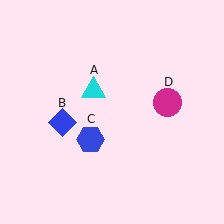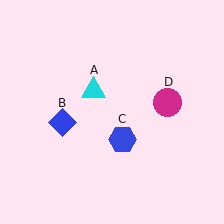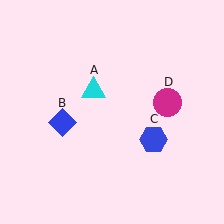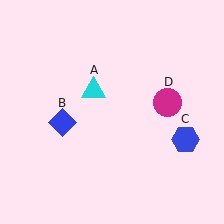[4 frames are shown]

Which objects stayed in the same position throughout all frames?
Cyan triangle (object A) and blue diamond (object B) and magenta circle (object D) remained stationary.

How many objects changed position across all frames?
1 object changed position: blue hexagon (object C).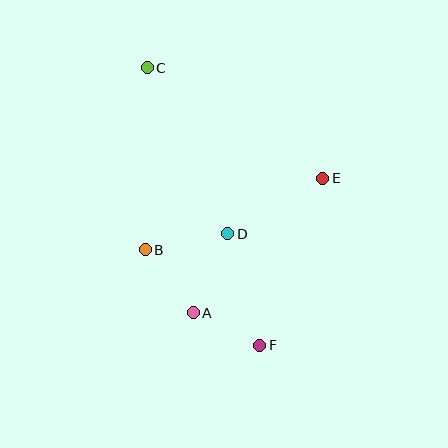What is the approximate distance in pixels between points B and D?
The distance between B and D is approximately 84 pixels.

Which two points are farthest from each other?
Points C and F are farthest from each other.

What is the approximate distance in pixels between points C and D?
The distance between C and D is approximately 184 pixels.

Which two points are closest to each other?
Points A and F are closest to each other.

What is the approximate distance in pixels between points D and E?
The distance between D and E is approximately 110 pixels.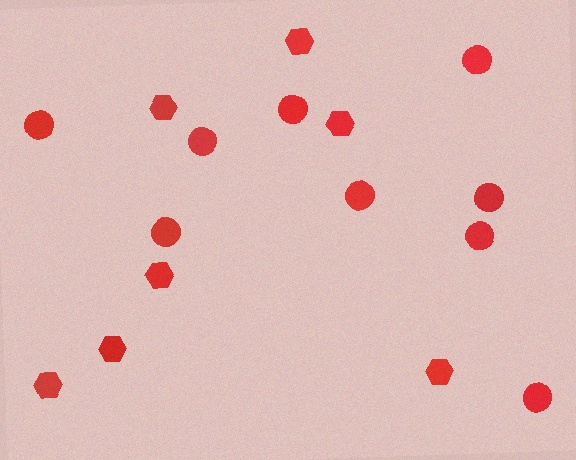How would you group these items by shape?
There are 2 groups: one group of hexagons (7) and one group of circles (9).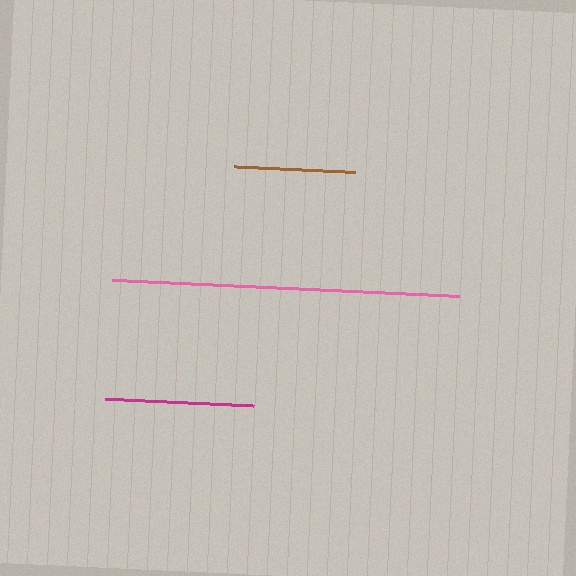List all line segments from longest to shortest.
From longest to shortest: pink, magenta, brown.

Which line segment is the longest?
The pink line is the longest at approximately 348 pixels.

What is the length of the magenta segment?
The magenta segment is approximately 148 pixels long.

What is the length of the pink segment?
The pink segment is approximately 348 pixels long.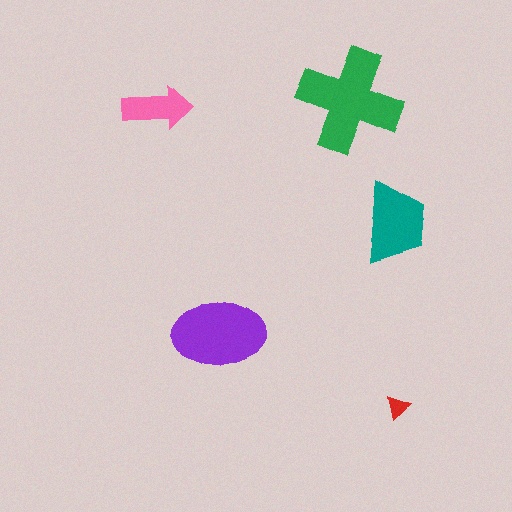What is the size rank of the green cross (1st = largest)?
1st.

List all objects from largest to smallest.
The green cross, the purple ellipse, the teal trapezoid, the pink arrow, the red triangle.